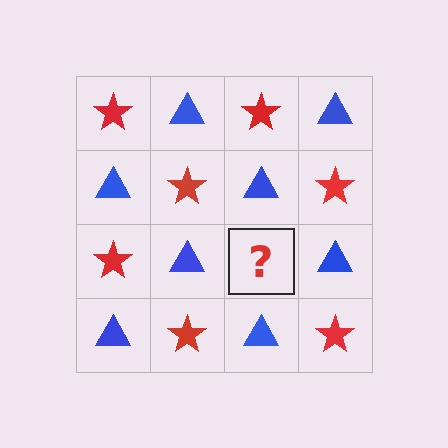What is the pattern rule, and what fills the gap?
The rule is that it alternates red star and blue triangle in a checkerboard pattern. The gap should be filled with a red star.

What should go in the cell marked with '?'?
The missing cell should contain a red star.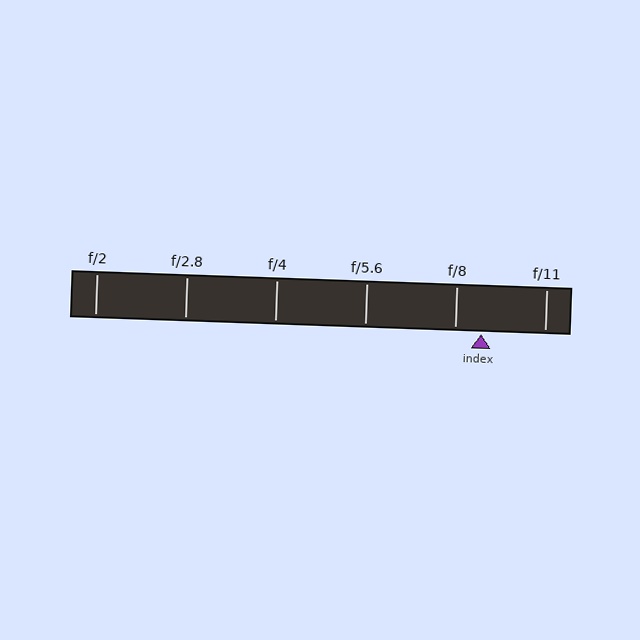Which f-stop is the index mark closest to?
The index mark is closest to f/8.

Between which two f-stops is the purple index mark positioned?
The index mark is between f/8 and f/11.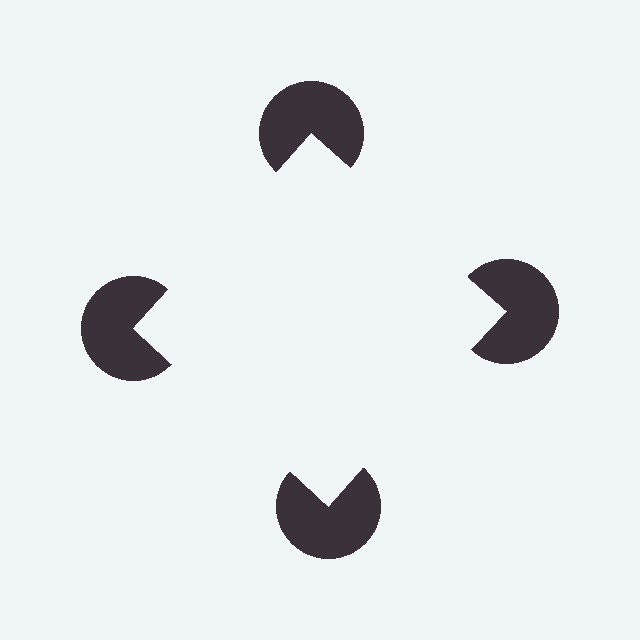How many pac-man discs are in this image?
There are 4 — one at each vertex of the illusory square.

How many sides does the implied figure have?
4 sides.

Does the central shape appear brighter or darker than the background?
It typically appears slightly brighter than the background, even though no actual brightness change is drawn.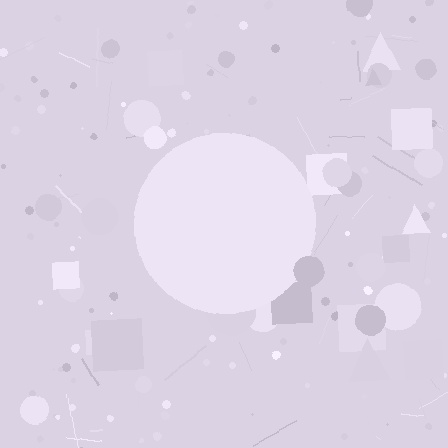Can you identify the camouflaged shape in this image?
The camouflaged shape is a circle.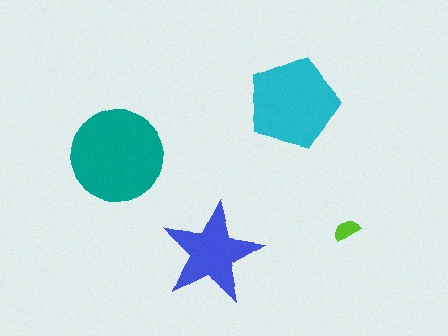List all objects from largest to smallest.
The teal circle, the cyan pentagon, the blue star, the lime semicircle.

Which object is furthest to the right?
The lime semicircle is rightmost.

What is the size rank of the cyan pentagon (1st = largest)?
2nd.